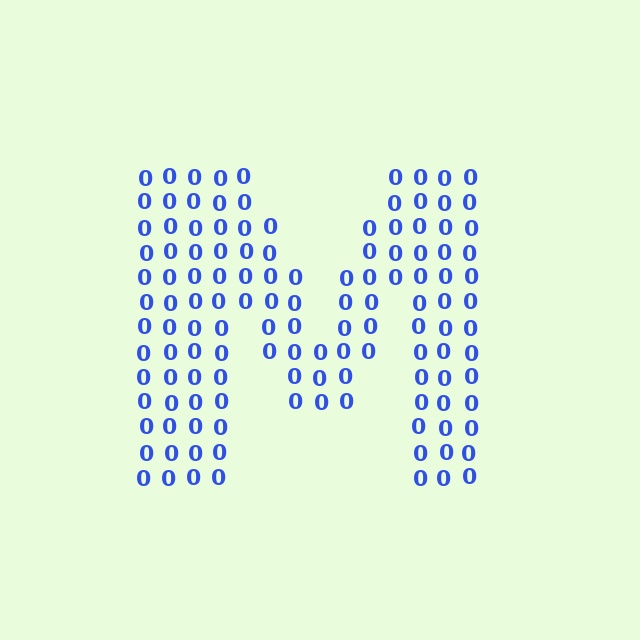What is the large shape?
The large shape is the letter M.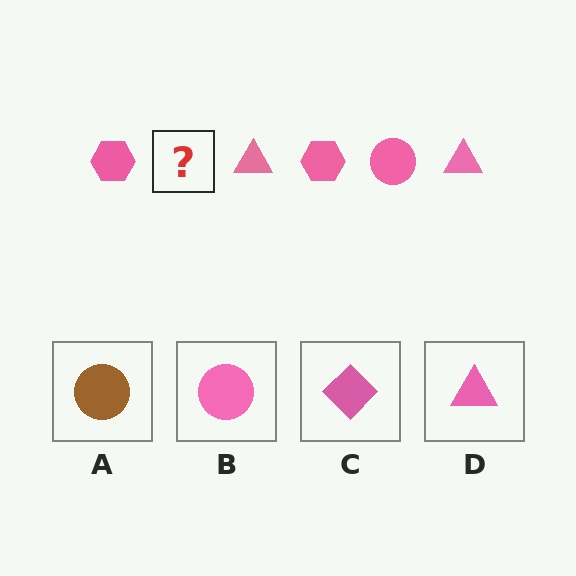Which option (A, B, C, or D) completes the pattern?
B.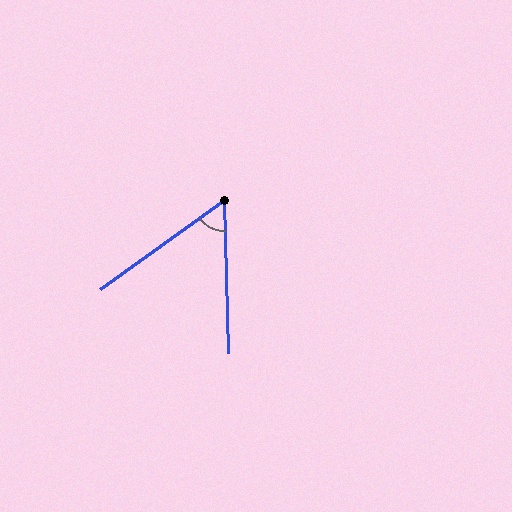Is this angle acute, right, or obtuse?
It is acute.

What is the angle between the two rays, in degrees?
Approximately 56 degrees.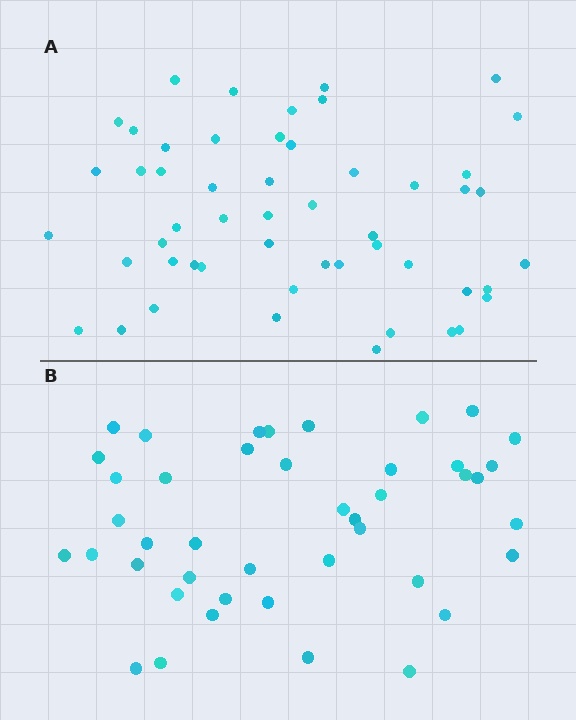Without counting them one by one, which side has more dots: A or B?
Region A (the top region) has more dots.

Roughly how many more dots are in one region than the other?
Region A has roughly 8 or so more dots than region B.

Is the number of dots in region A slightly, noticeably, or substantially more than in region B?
Region A has only slightly more — the two regions are fairly close. The ratio is roughly 1.2 to 1.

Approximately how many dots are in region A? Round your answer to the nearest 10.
About 50 dots. (The exact count is 52, which rounds to 50.)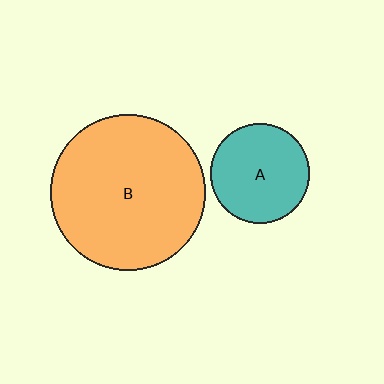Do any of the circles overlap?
No, none of the circles overlap.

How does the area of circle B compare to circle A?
Approximately 2.5 times.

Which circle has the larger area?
Circle B (orange).